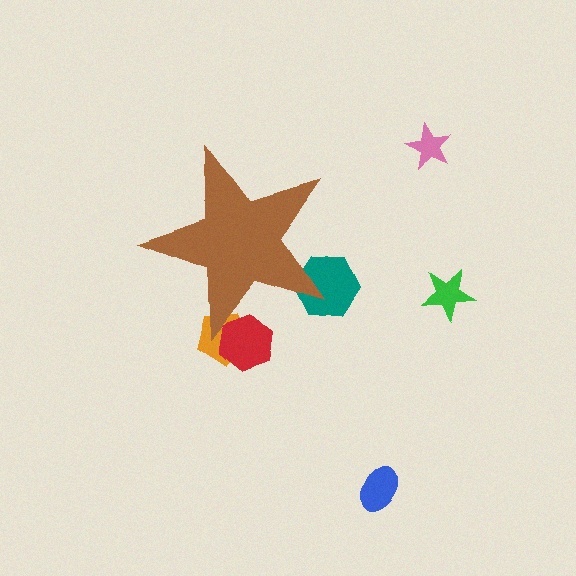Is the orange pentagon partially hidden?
Yes, the orange pentagon is partially hidden behind the brown star.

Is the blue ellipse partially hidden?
No, the blue ellipse is fully visible.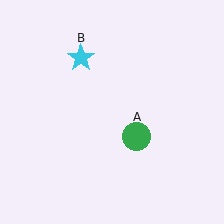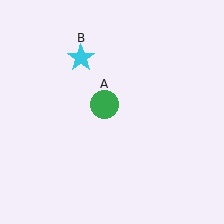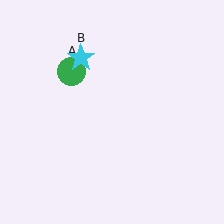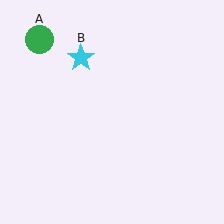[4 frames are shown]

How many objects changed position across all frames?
1 object changed position: green circle (object A).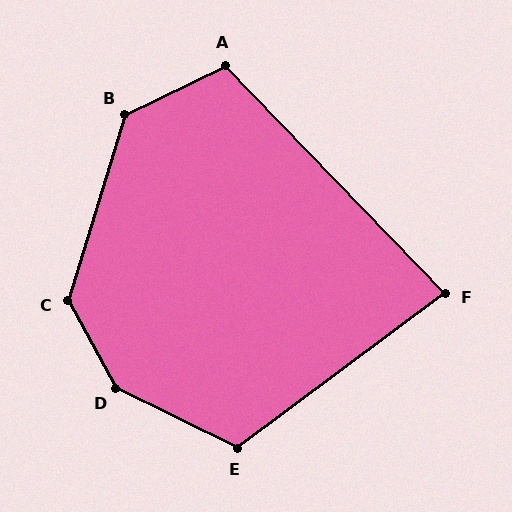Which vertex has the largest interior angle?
D, at approximately 144 degrees.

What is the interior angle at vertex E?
Approximately 117 degrees (obtuse).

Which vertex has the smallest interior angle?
F, at approximately 83 degrees.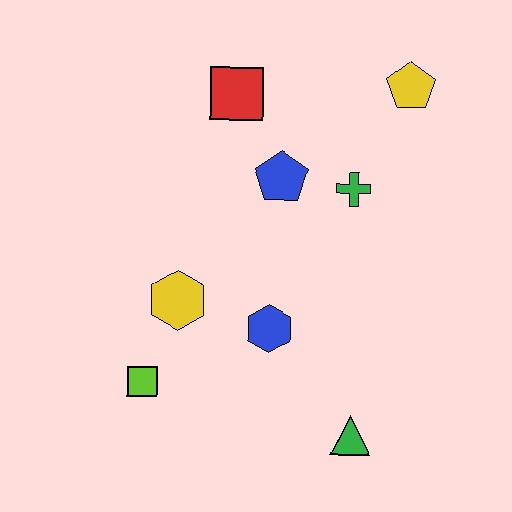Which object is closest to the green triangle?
The blue hexagon is closest to the green triangle.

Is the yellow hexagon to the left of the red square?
Yes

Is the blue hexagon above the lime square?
Yes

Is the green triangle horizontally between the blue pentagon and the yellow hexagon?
No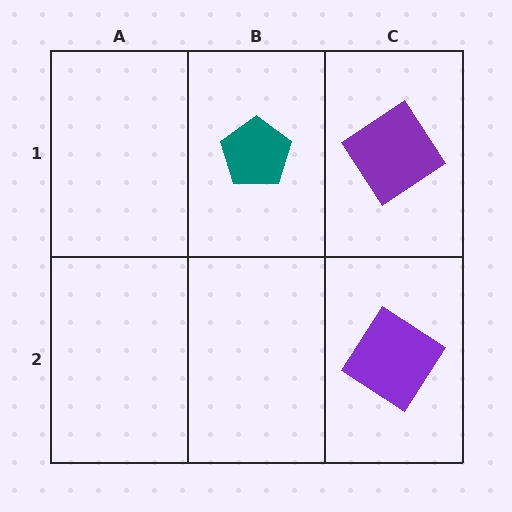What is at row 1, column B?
A teal pentagon.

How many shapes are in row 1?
2 shapes.